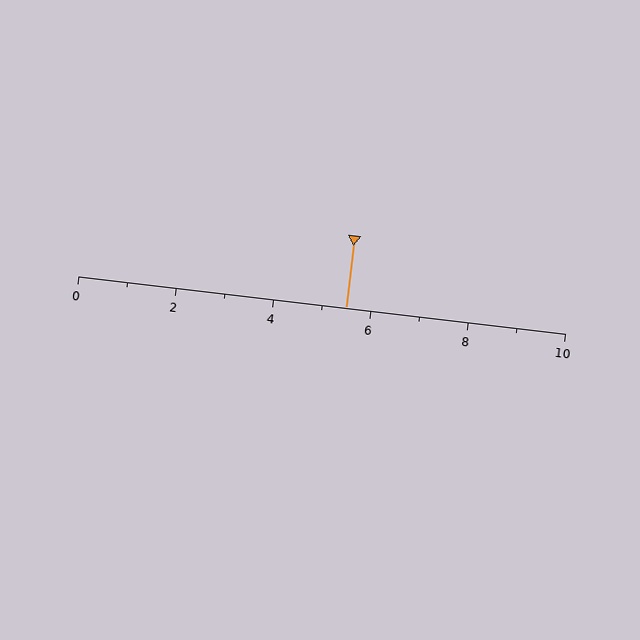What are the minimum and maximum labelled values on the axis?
The axis runs from 0 to 10.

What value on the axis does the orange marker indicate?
The marker indicates approximately 5.5.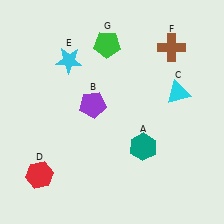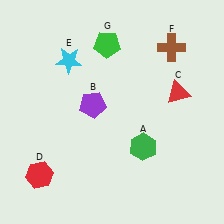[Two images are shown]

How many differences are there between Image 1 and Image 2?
There are 2 differences between the two images.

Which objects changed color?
A changed from teal to green. C changed from cyan to red.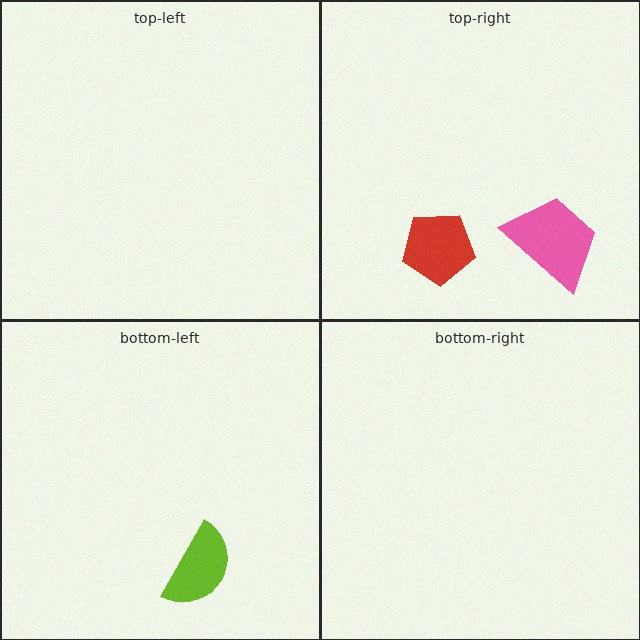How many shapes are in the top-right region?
2.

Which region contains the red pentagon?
The top-right region.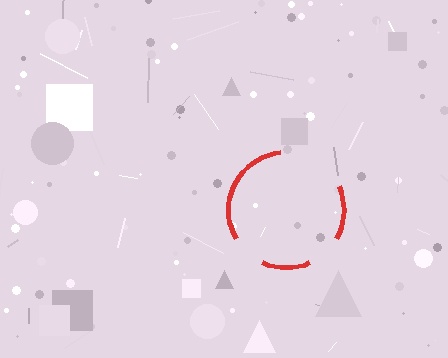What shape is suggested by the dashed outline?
The dashed outline suggests a circle.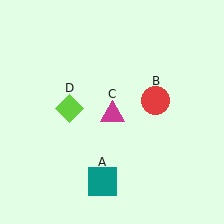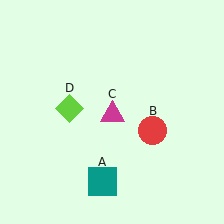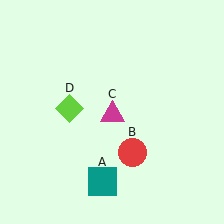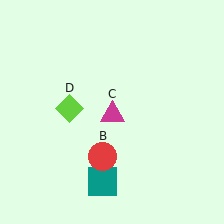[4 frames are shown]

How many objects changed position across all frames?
1 object changed position: red circle (object B).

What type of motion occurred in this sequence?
The red circle (object B) rotated clockwise around the center of the scene.